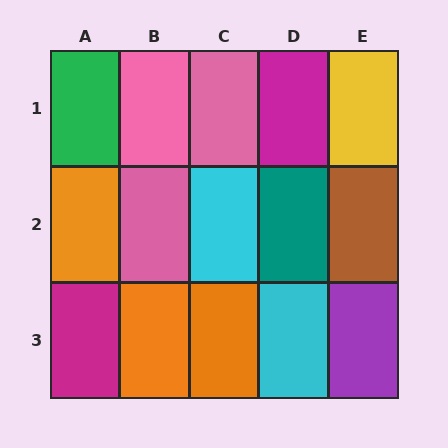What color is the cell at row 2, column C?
Cyan.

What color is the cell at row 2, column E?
Brown.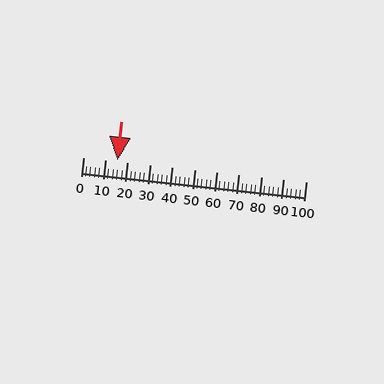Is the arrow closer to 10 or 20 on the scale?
The arrow is closer to 20.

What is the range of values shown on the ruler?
The ruler shows values from 0 to 100.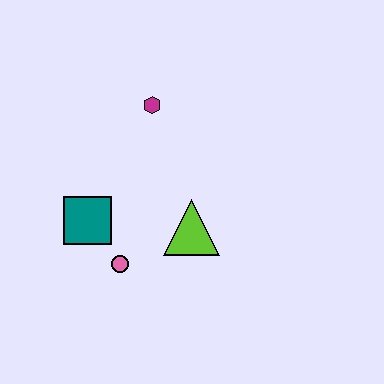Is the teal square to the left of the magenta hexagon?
Yes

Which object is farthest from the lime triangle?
The magenta hexagon is farthest from the lime triangle.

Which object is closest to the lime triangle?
The pink circle is closest to the lime triangle.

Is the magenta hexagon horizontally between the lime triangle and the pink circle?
Yes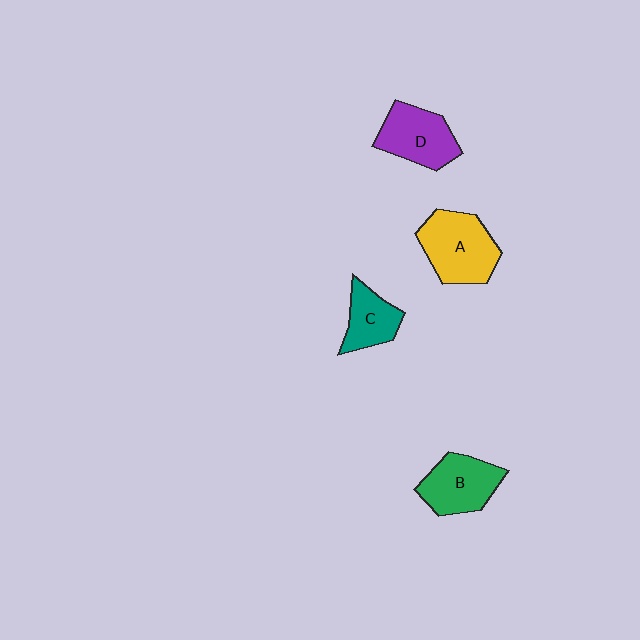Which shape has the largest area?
Shape A (yellow).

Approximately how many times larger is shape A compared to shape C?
Approximately 1.7 times.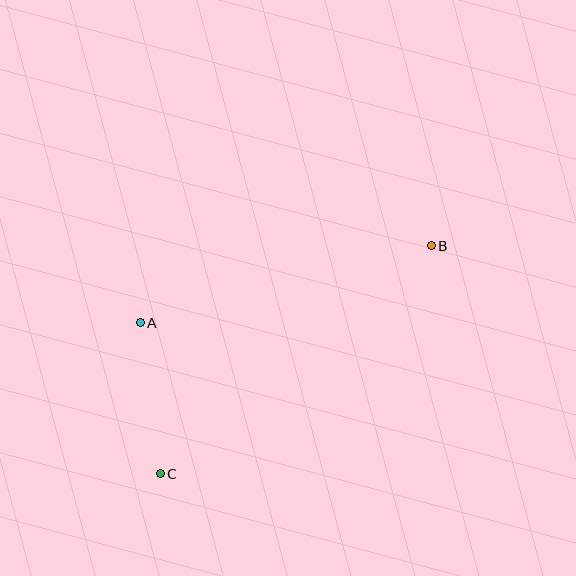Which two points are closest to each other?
Points A and C are closest to each other.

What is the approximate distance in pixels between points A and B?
The distance between A and B is approximately 301 pixels.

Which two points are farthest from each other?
Points B and C are farthest from each other.